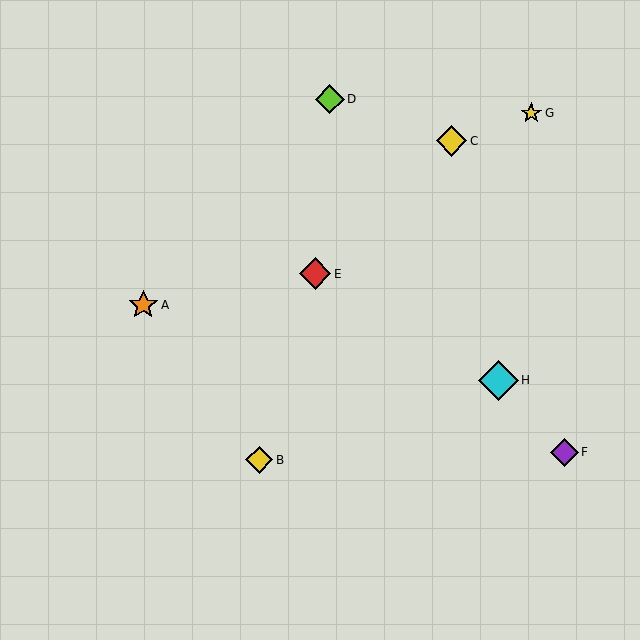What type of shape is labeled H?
Shape H is a cyan diamond.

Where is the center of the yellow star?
The center of the yellow star is at (531, 113).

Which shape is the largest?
The cyan diamond (labeled H) is the largest.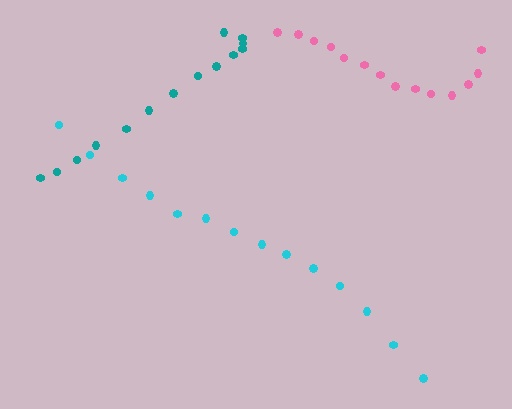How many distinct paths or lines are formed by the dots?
There are 3 distinct paths.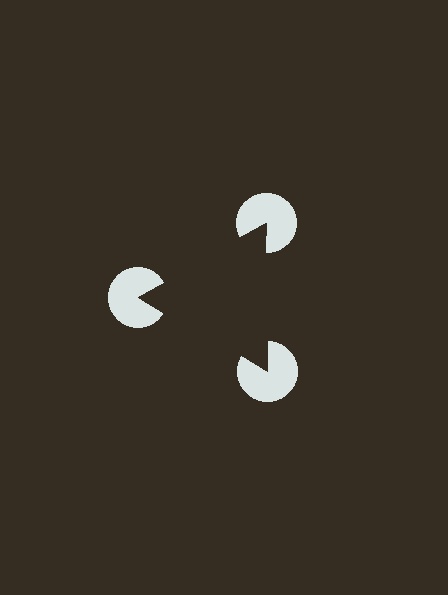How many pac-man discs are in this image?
There are 3 — one at each vertex of the illusory triangle.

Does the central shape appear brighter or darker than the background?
It typically appears slightly darker than the background, even though no actual brightness change is drawn.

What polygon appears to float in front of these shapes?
An illusory triangle — its edges are inferred from the aligned wedge cuts in the pac-man discs, not physically drawn.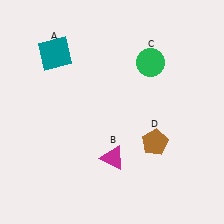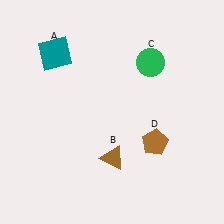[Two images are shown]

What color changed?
The triangle (B) changed from magenta in Image 1 to brown in Image 2.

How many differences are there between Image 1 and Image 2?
There is 1 difference between the two images.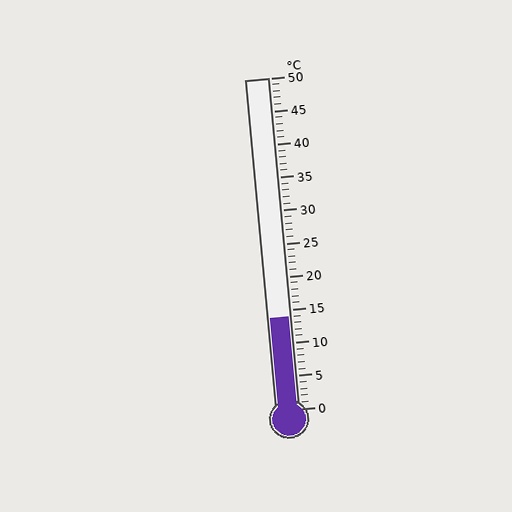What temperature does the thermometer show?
The thermometer shows approximately 14°C.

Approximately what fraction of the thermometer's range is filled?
The thermometer is filled to approximately 30% of its range.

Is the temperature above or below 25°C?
The temperature is below 25°C.